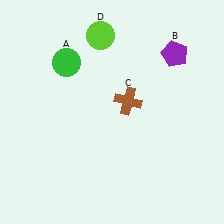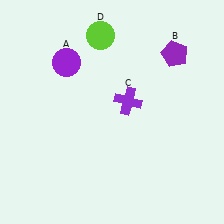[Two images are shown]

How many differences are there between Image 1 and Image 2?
There are 2 differences between the two images.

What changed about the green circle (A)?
In Image 1, A is green. In Image 2, it changed to purple.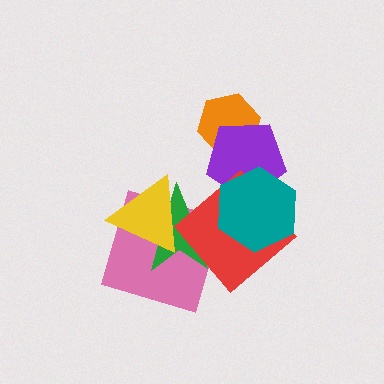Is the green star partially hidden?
Yes, it is partially covered by another shape.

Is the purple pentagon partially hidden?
Yes, it is partially covered by another shape.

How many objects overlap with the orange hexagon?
1 object overlaps with the orange hexagon.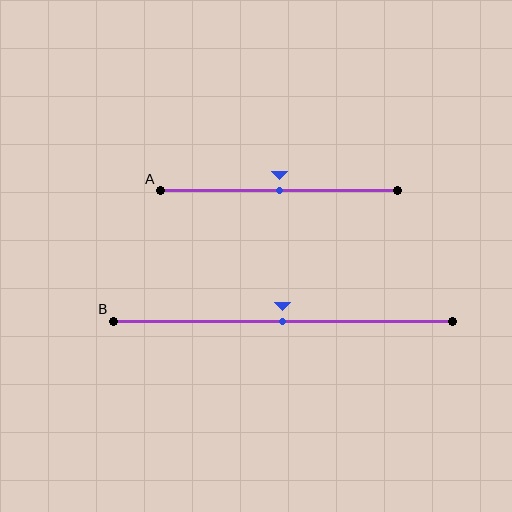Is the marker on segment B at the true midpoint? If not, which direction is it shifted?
Yes, the marker on segment B is at the true midpoint.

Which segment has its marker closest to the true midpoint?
Segment A has its marker closest to the true midpoint.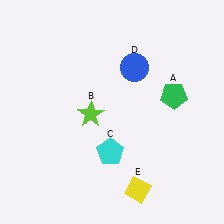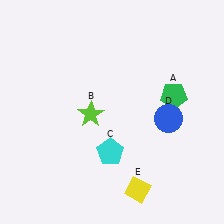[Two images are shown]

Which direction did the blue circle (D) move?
The blue circle (D) moved down.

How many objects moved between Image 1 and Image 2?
1 object moved between the two images.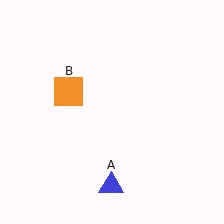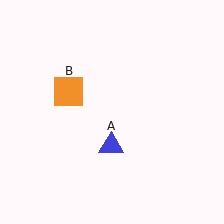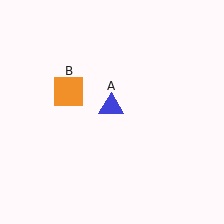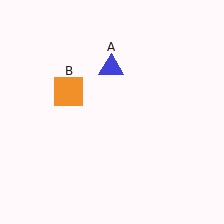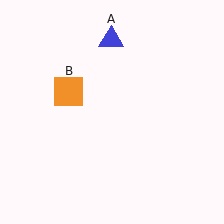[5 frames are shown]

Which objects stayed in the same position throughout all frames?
Orange square (object B) remained stationary.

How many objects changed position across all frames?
1 object changed position: blue triangle (object A).